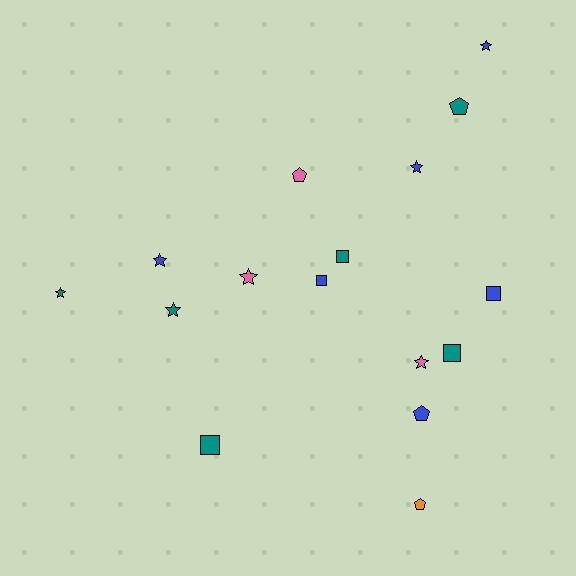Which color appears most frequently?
Blue, with 6 objects.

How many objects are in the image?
There are 16 objects.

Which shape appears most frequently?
Star, with 7 objects.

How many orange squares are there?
There are no orange squares.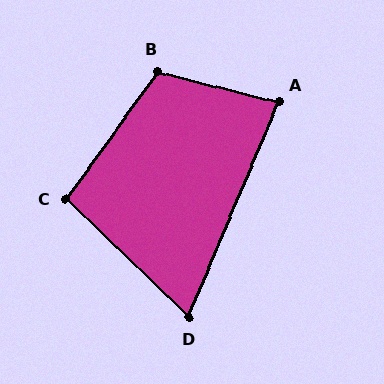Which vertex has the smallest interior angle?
D, at approximately 69 degrees.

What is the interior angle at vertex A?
Approximately 81 degrees (acute).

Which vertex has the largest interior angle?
B, at approximately 111 degrees.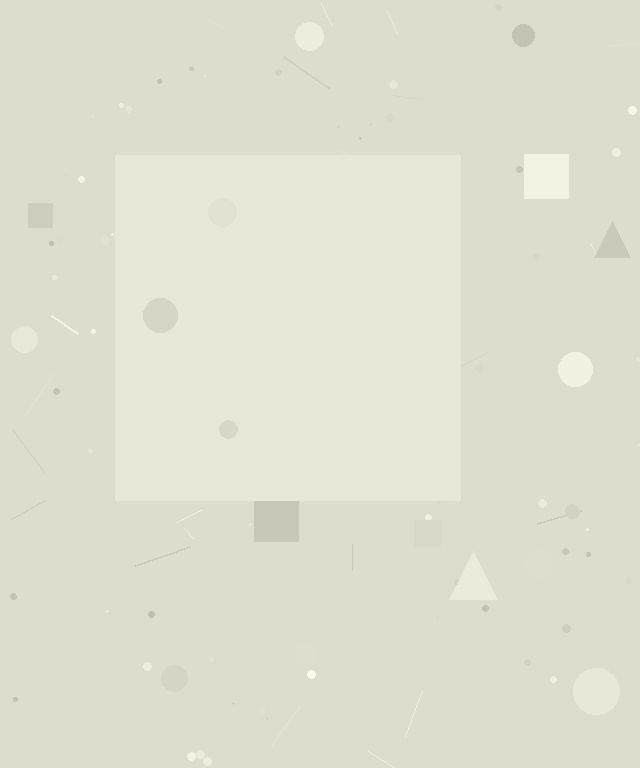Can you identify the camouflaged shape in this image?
The camouflaged shape is a square.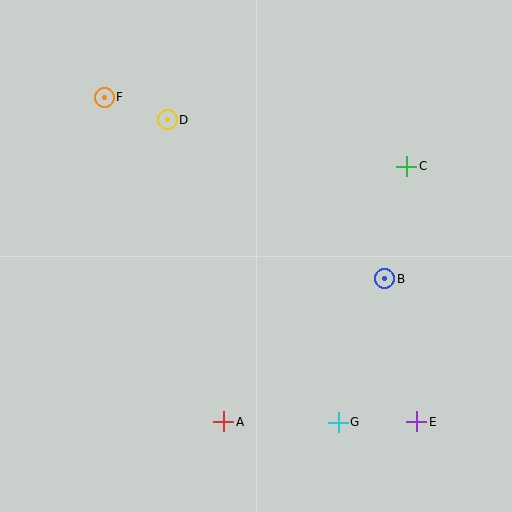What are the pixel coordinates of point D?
Point D is at (167, 120).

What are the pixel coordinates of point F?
Point F is at (104, 97).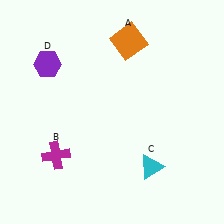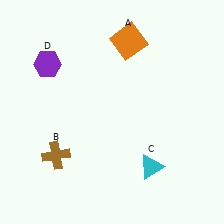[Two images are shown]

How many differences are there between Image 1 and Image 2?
There is 1 difference between the two images.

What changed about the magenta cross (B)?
In Image 1, B is magenta. In Image 2, it changed to brown.